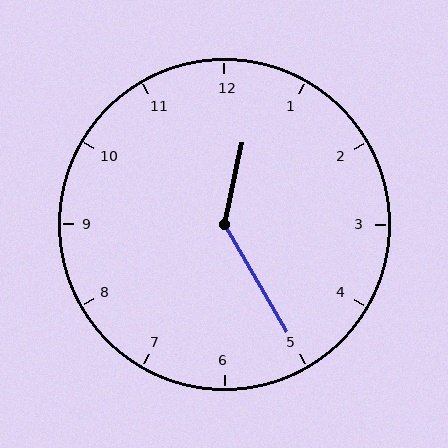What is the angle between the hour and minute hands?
Approximately 138 degrees.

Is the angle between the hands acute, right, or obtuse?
It is obtuse.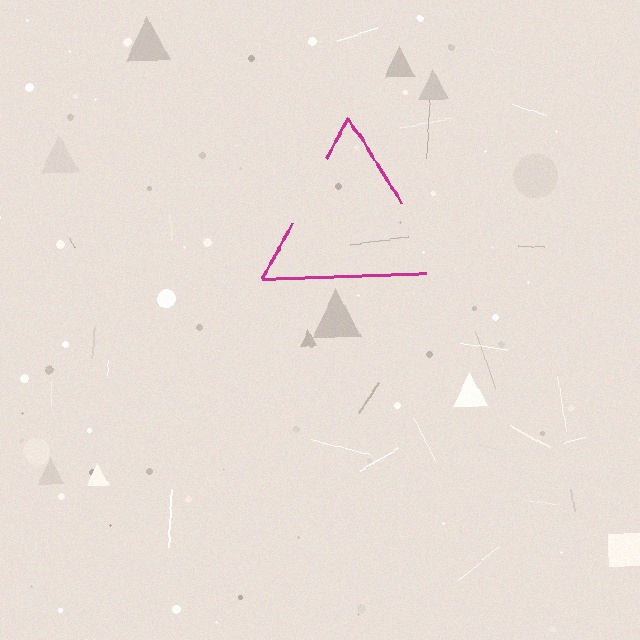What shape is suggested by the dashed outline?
The dashed outline suggests a triangle.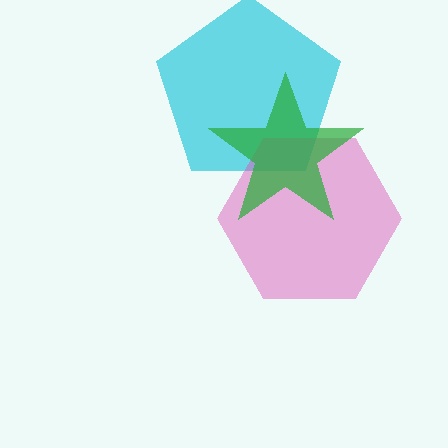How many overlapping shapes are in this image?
There are 3 overlapping shapes in the image.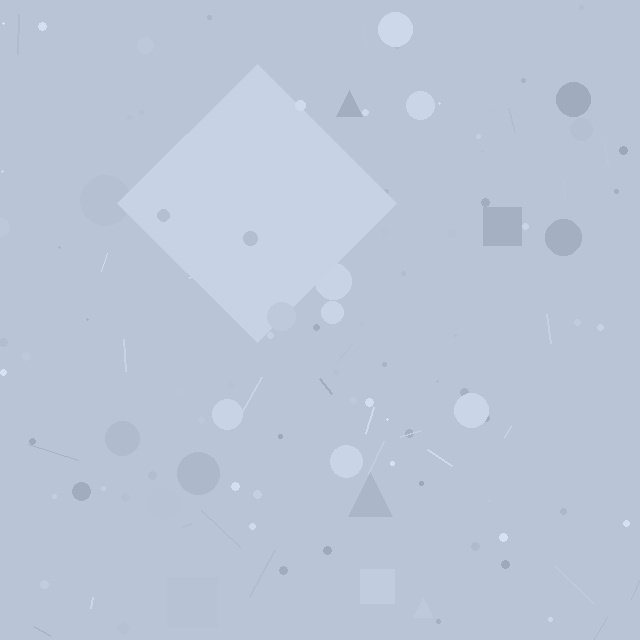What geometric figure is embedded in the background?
A diamond is embedded in the background.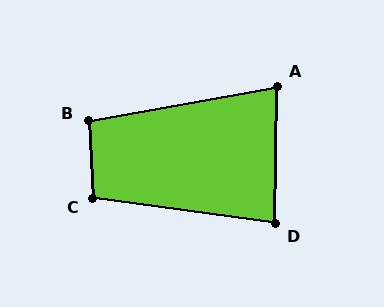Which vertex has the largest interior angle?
C, at approximately 101 degrees.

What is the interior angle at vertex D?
Approximately 83 degrees (acute).